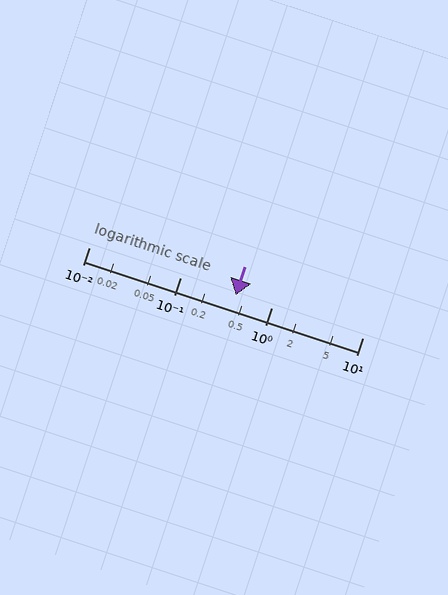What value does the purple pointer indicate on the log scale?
The pointer indicates approximately 0.41.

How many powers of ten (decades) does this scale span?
The scale spans 3 decades, from 0.01 to 10.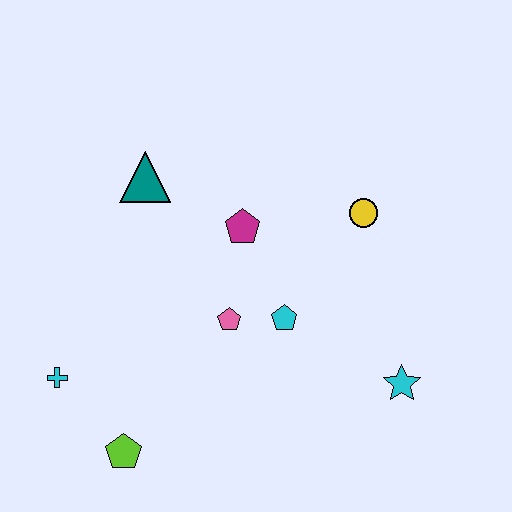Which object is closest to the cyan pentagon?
The pink pentagon is closest to the cyan pentagon.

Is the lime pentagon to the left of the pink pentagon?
Yes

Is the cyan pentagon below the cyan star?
No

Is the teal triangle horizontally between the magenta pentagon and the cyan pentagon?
No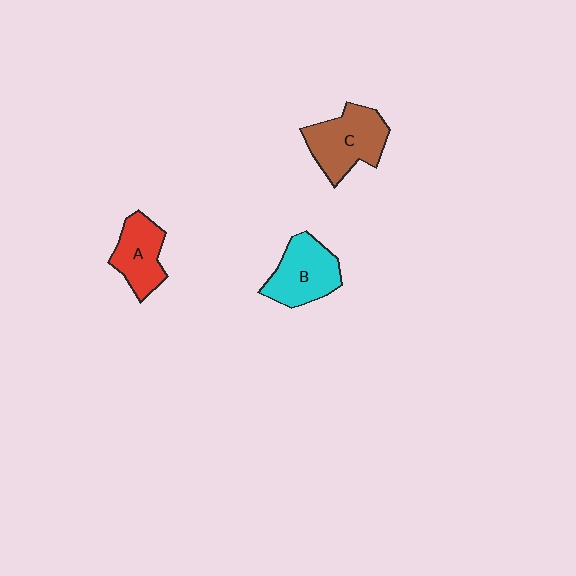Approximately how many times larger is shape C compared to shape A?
Approximately 1.3 times.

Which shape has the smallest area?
Shape A (red).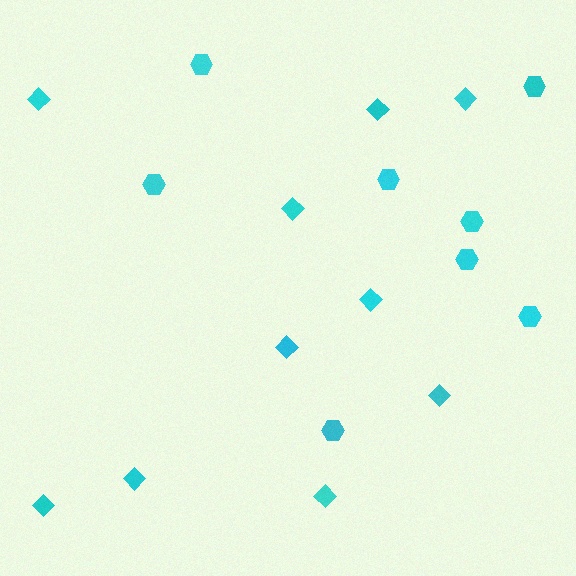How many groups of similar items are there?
There are 2 groups: one group of hexagons (8) and one group of diamonds (10).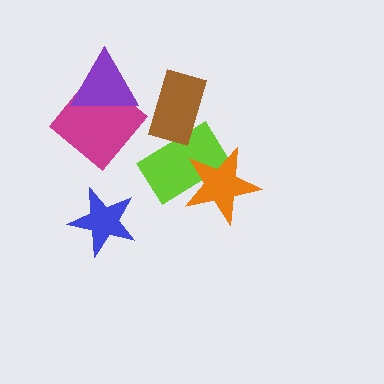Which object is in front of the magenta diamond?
The purple triangle is in front of the magenta diamond.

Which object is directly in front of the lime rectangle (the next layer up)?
The brown rectangle is directly in front of the lime rectangle.